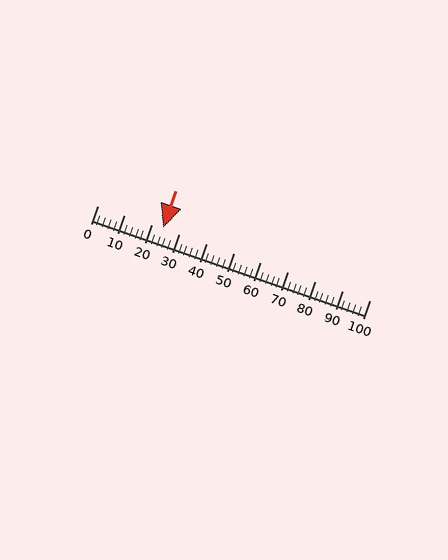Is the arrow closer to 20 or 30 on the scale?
The arrow is closer to 20.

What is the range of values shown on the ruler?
The ruler shows values from 0 to 100.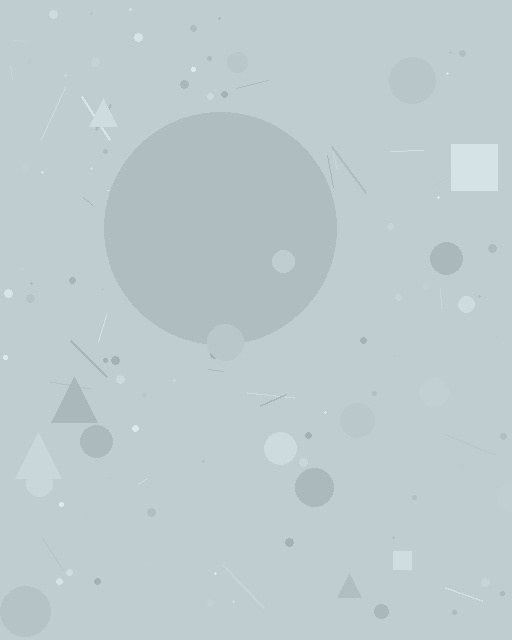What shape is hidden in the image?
A circle is hidden in the image.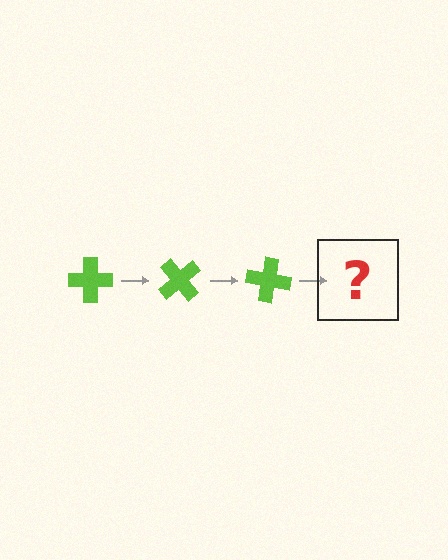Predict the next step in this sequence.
The next step is a lime cross rotated 150 degrees.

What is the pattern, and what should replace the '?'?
The pattern is that the cross rotates 50 degrees each step. The '?' should be a lime cross rotated 150 degrees.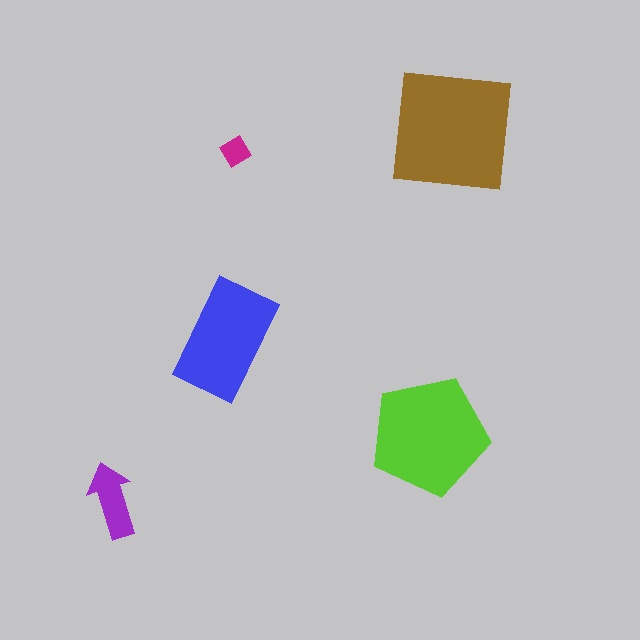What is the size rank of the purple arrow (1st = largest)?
4th.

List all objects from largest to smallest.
The brown square, the lime pentagon, the blue rectangle, the purple arrow, the magenta diamond.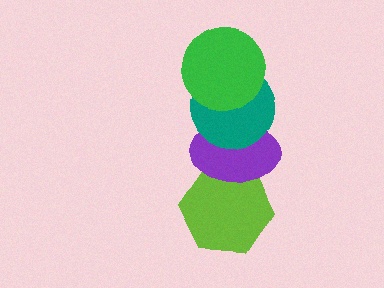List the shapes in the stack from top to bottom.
From top to bottom: the green circle, the teal circle, the purple ellipse, the lime hexagon.